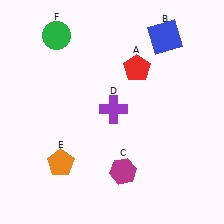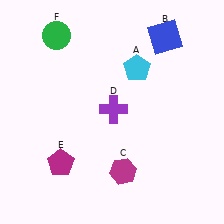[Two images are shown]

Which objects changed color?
A changed from red to cyan. E changed from orange to magenta.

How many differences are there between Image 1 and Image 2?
There are 2 differences between the two images.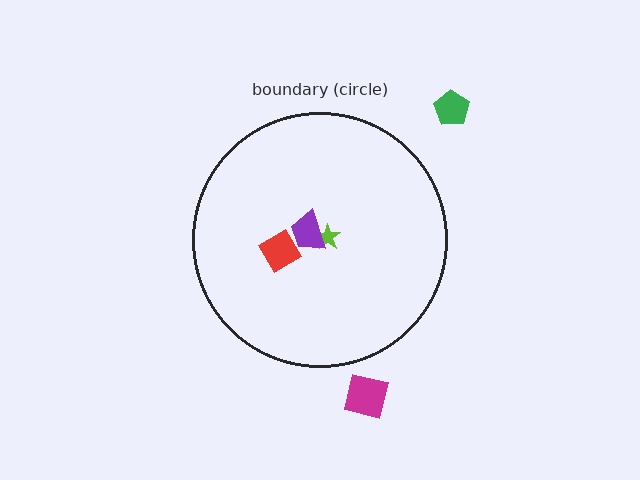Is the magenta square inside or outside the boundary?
Outside.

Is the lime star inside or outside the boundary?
Inside.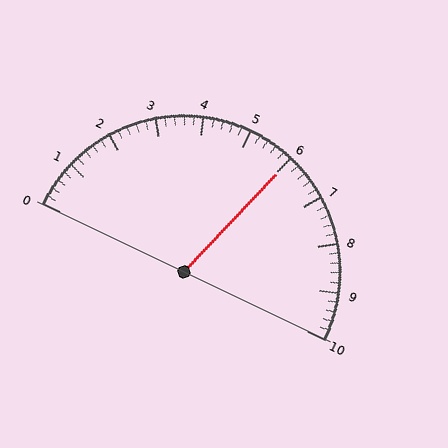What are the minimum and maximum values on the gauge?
The gauge ranges from 0 to 10.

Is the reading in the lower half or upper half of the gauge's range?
The reading is in the upper half of the range (0 to 10).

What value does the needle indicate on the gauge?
The needle indicates approximately 6.0.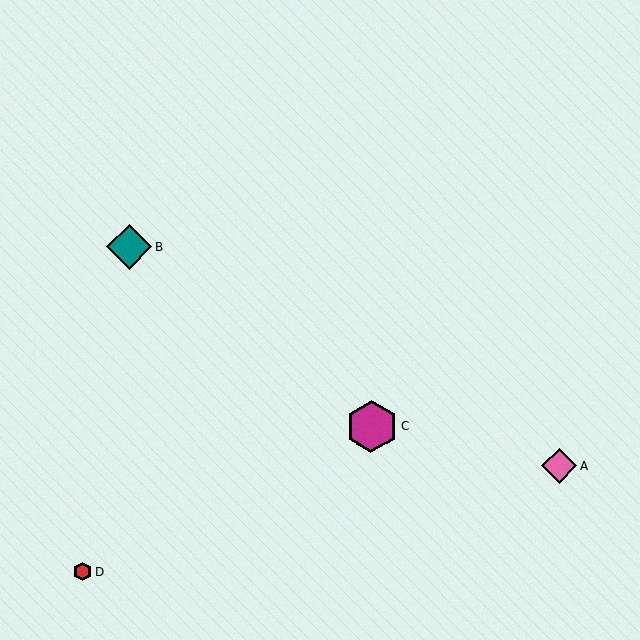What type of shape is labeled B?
Shape B is a teal diamond.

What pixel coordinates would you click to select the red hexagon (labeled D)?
Click at (82, 572) to select the red hexagon D.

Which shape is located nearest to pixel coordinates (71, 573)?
The red hexagon (labeled D) at (82, 572) is nearest to that location.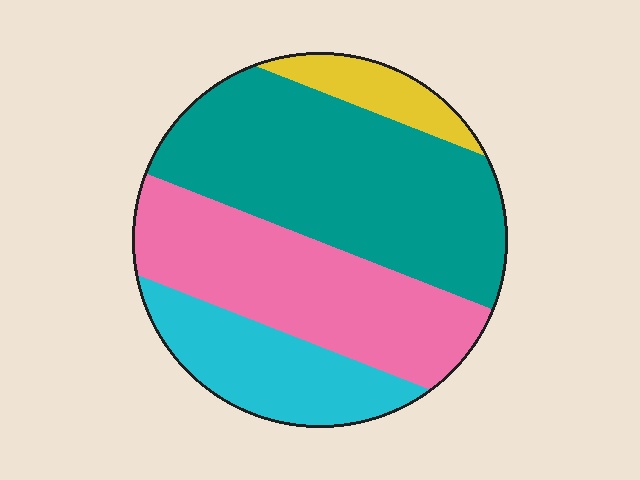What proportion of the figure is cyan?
Cyan covers around 20% of the figure.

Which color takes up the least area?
Yellow, at roughly 10%.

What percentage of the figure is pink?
Pink covers around 30% of the figure.